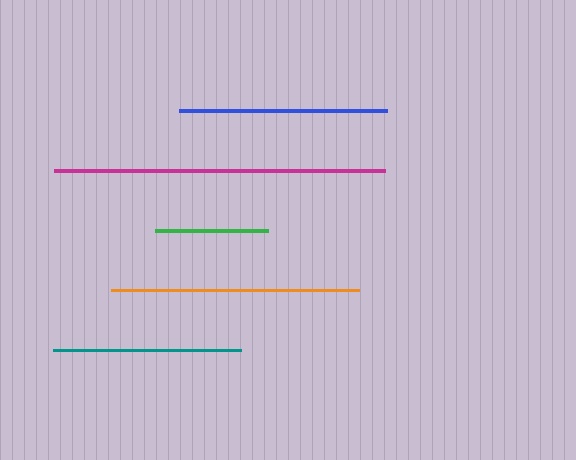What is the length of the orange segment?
The orange segment is approximately 248 pixels long.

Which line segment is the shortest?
The green line is the shortest at approximately 113 pixels.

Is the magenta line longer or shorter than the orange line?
The magenta line is longer than the orange line.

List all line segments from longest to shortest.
From longest to shortest: magenta, orange, blue, teal, green.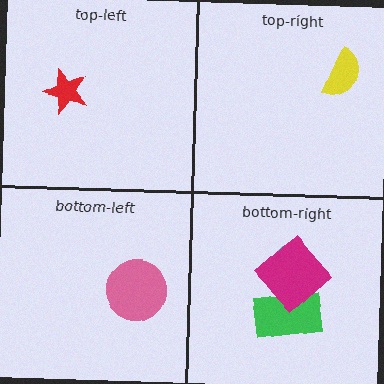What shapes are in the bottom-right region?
The cyan diamond, the green rectangle, the magenta diamond.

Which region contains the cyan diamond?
The bottom-right region.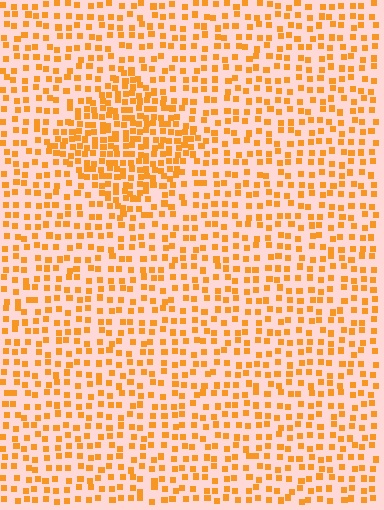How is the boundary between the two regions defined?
The boundary is defined by a change in element density (approximately 1.9x ratio). All elements are the same color, size, and shape.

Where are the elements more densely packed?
The elements are more densely packed inside the diamond boundary.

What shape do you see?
I see a diamond.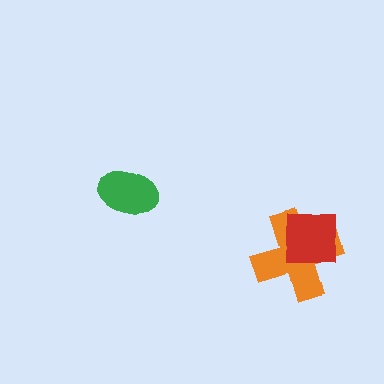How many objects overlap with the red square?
1 object overlaps with the red square.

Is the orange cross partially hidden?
Yes, it is partially covered by another shape.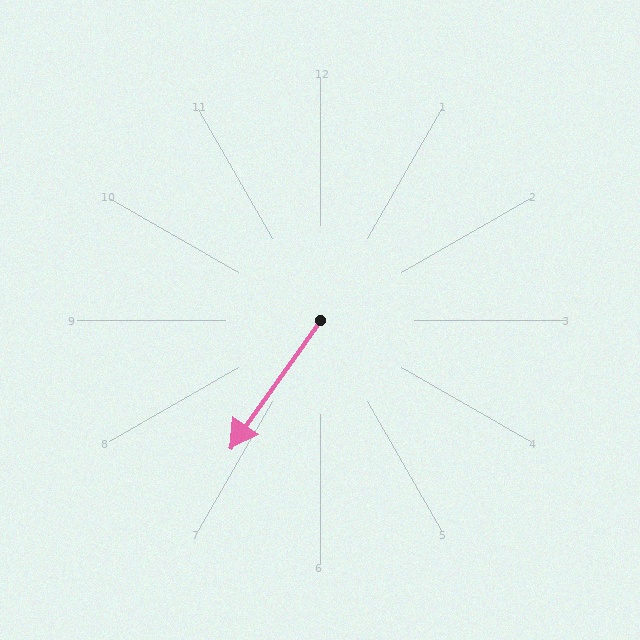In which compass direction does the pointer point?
Southwest.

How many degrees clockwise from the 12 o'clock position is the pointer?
Approximately 215 degrees.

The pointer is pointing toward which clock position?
Roughly 7 o'clock.